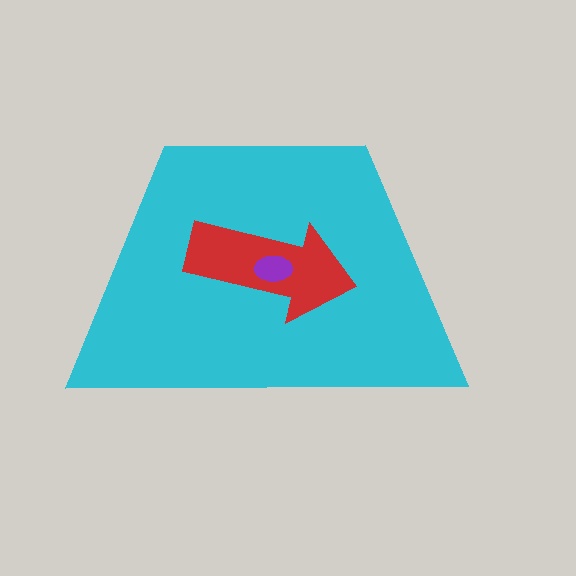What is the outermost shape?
The cyan trapezoid.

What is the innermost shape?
The purple ellipse.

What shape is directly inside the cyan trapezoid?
The red arrow.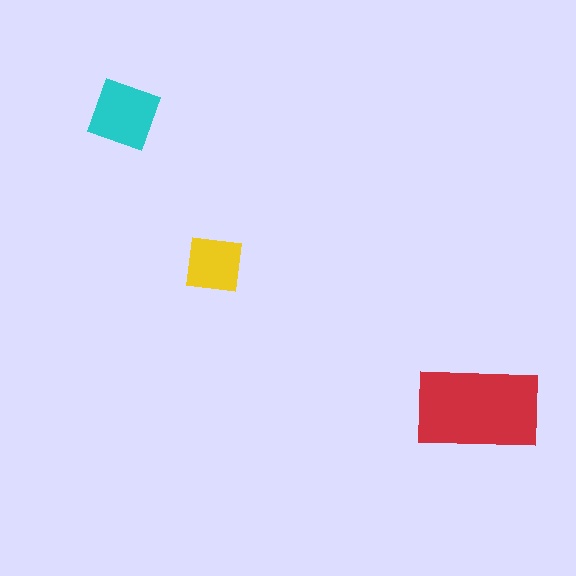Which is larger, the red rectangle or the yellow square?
The red rectangle.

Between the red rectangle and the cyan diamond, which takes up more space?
The red rectangle.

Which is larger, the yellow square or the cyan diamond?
The cyan diamond.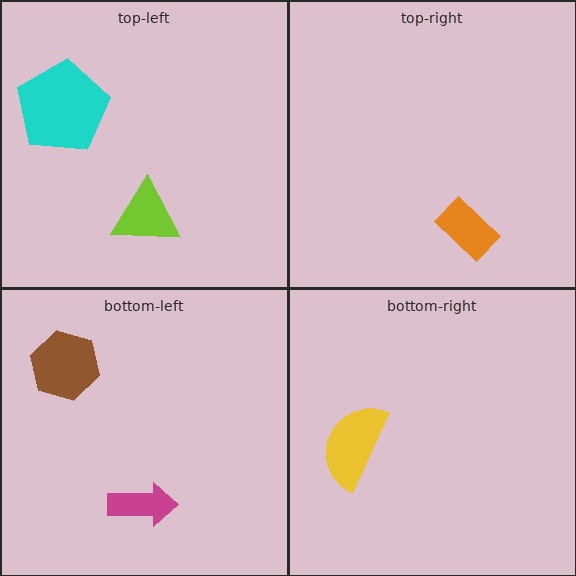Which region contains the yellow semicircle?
The bottom-right region.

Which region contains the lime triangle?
The top-left region.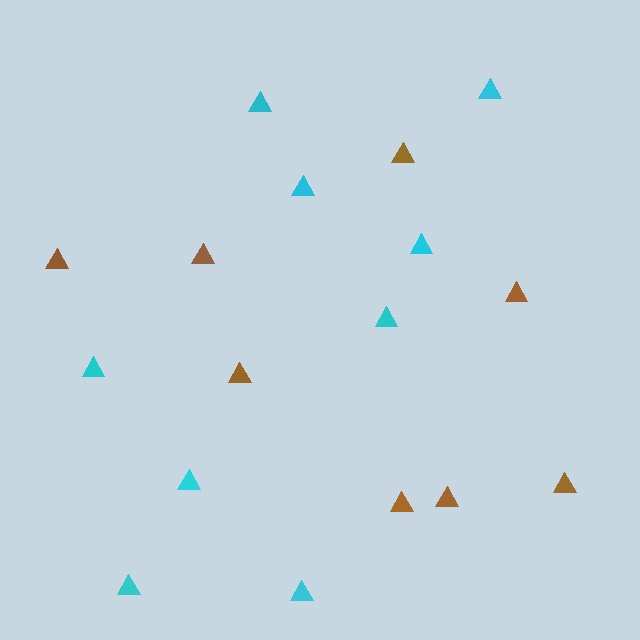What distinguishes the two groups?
There are 2 groups: one group of brown triangles (8) and one group of cyan triangles (9).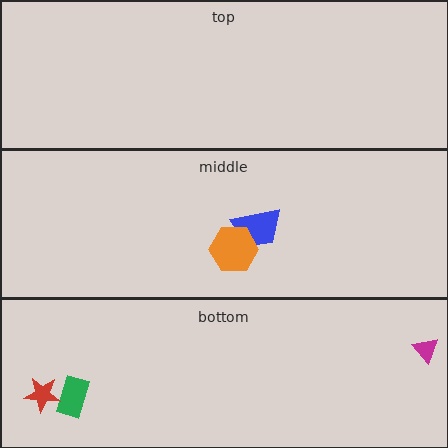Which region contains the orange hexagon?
The middle region.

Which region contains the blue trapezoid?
The middle region.